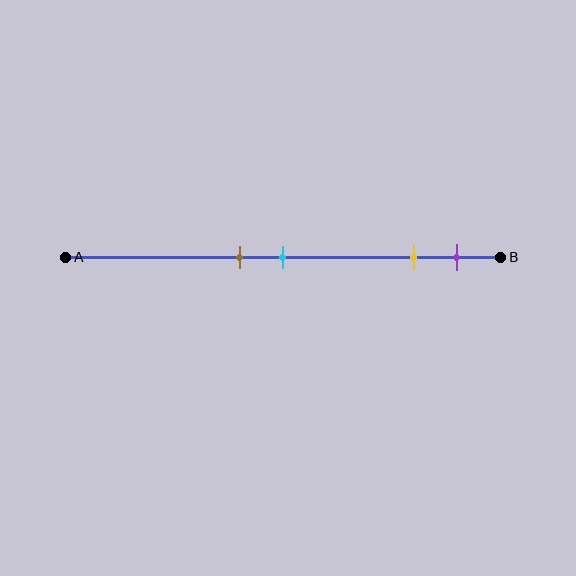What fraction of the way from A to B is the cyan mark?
The cyan mark is approximately 50% (0.5) of the way from A to B.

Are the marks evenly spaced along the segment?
No, the marks are not evenly spaced.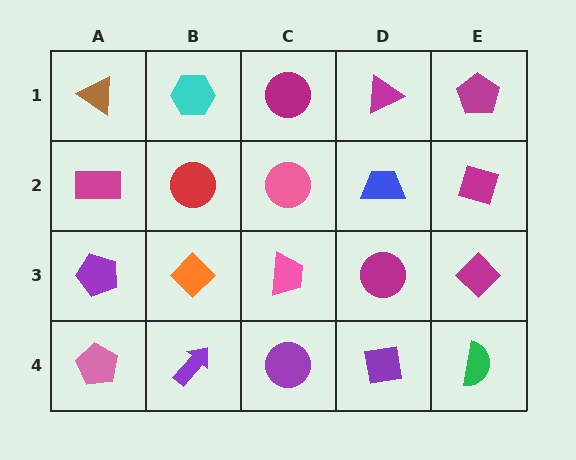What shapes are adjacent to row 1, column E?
A magenta diamond (row 2, column E), a magenta triangle (row 1, column D).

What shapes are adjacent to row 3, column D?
A blue trapezoid (row 2, column D), a purple square (row 4, column D), a pink trapezoid (row 3, column C), a magenta diamond (row 3, column E).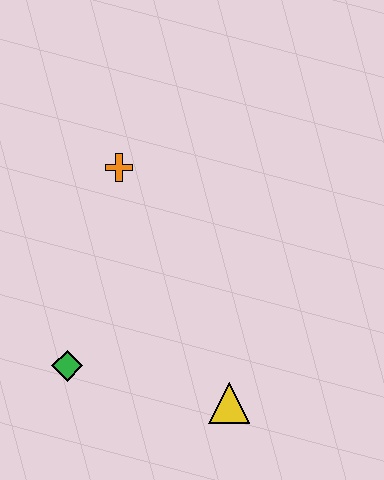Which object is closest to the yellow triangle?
The green diamond is closest to the yellow triangle.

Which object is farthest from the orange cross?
The yellow triangle is farthest from the orange cross.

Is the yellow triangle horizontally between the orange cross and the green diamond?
No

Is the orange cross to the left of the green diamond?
No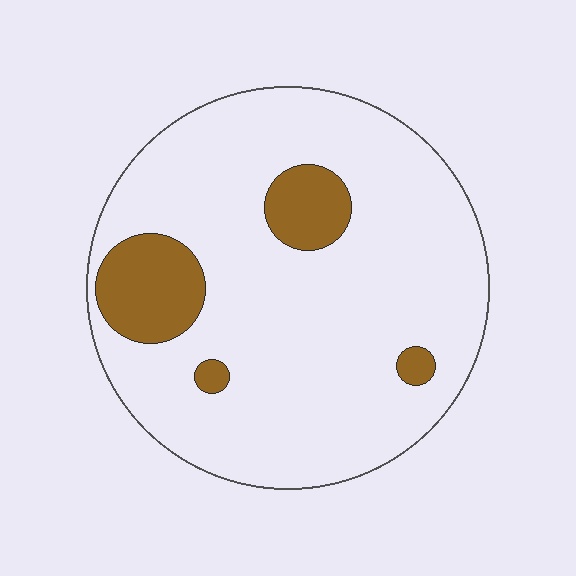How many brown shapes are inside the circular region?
4.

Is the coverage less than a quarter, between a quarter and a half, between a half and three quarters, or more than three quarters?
Less than a quarter.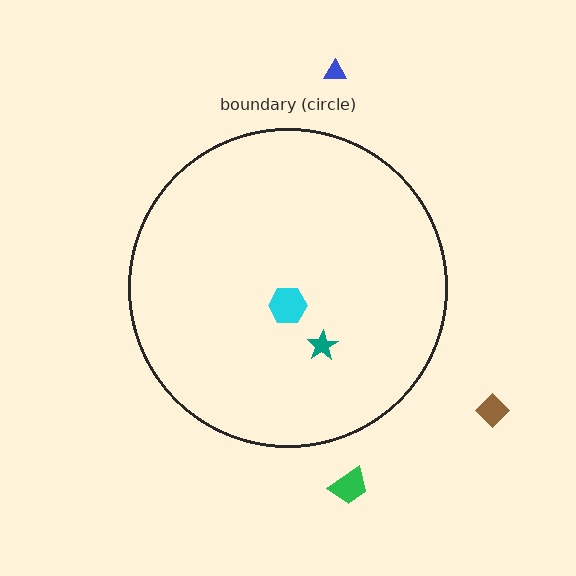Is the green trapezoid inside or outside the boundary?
Outside.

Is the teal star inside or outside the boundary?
Inside.